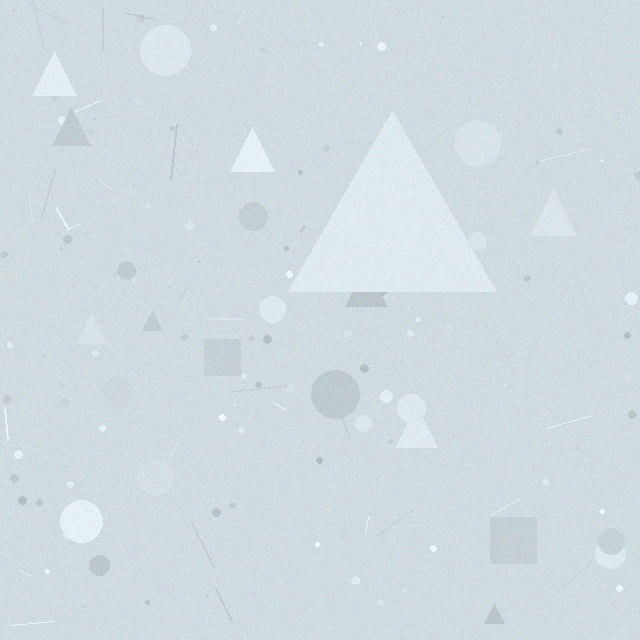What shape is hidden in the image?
A triangle is hidden in the image.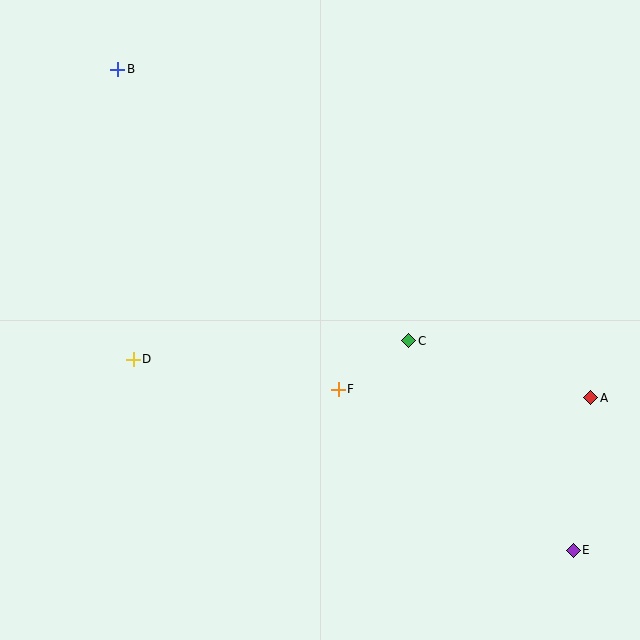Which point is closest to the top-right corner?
Point A is closest to the top-right corner.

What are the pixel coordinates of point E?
Point E is at (573, 550).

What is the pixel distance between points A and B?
The distance between A and B is 576 pixels.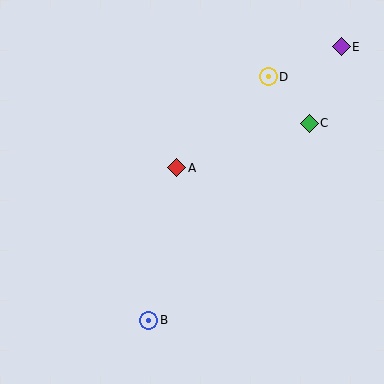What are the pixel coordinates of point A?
Point A is at (177, 168).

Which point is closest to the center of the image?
Point A at (177, 168) is closest to the center.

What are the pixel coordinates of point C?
Point C is at (309, 123).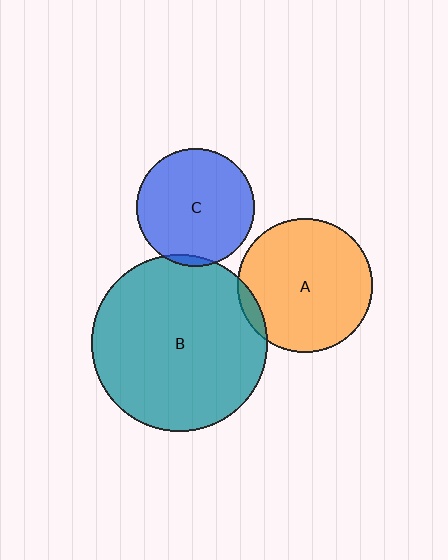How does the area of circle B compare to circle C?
Approximately 2.2 times.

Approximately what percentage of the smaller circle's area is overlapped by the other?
Approximately 5%.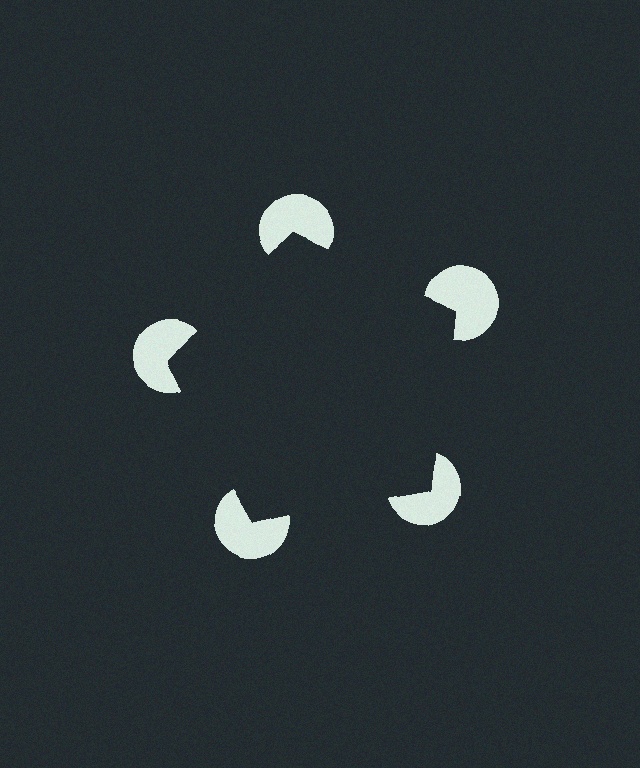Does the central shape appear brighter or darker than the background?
It typically appears slightly darker than the background, even though no actual brightness change is drawn.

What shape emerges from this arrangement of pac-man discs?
An illusory pentagon — its edges are inferred from the aligned wedge cuts in the pac-man discs, not physically drawn.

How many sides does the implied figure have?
5 sides.